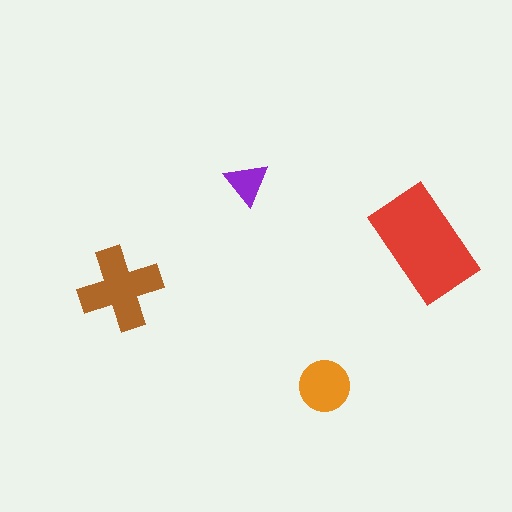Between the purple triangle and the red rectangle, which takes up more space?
The red rectangle.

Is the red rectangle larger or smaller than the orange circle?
Larger.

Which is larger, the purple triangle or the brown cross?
The brown cross.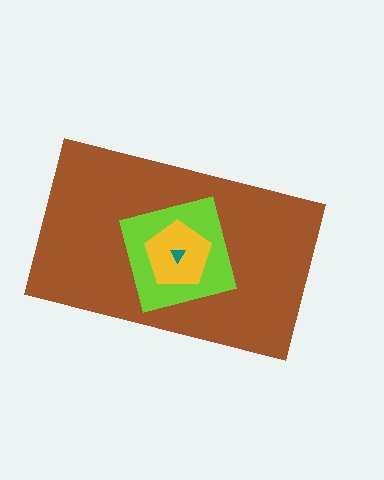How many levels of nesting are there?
4.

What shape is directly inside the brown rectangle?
The lime square.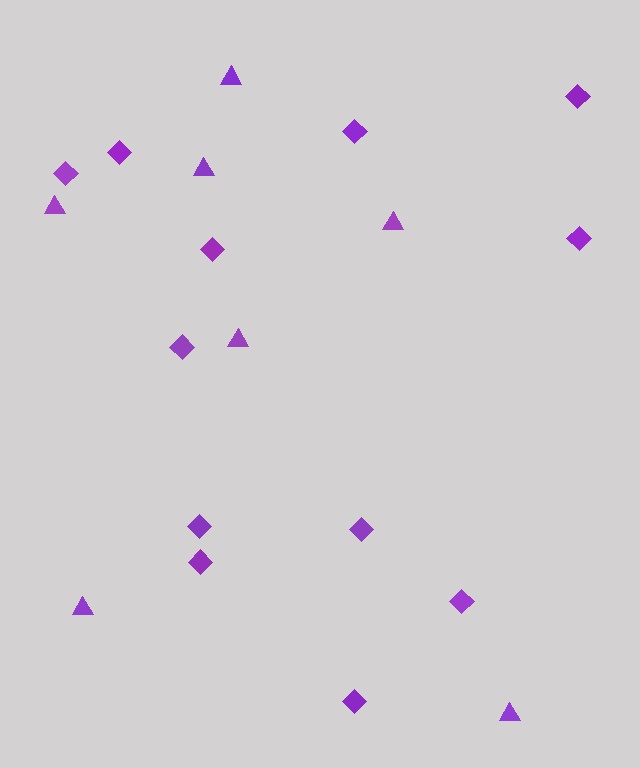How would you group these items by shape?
There are 2 groups: one group of triangles (7) and one group of diamonds (12).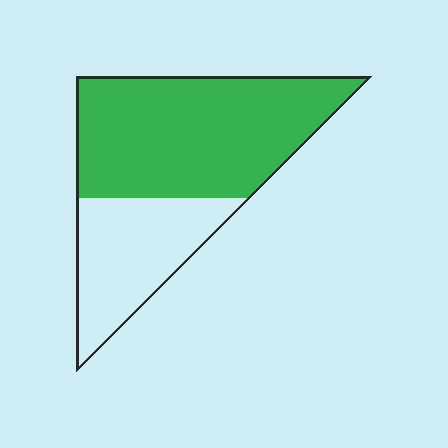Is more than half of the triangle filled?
Yes.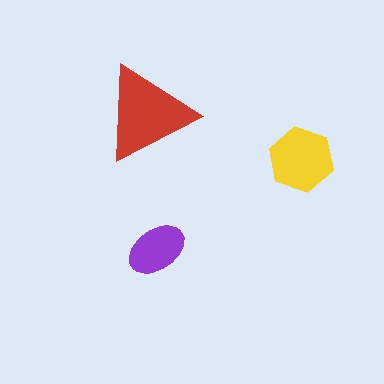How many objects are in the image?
There are 3 objects in the image.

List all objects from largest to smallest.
The red triangle, the yellow hexagon, the purple ellipse.